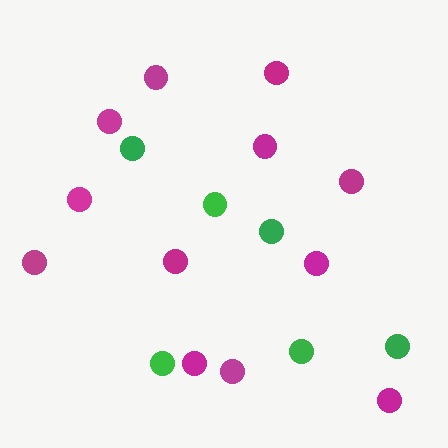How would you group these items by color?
There are 2 groups: one group of green circles (6) and one group of magenta circles (12).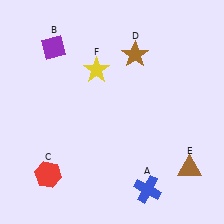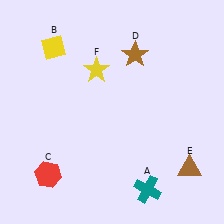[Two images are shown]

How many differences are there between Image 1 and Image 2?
There are 2 differences between the two images.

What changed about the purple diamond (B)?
In Image 1, B is purple. In Image 2, it changed to yellow.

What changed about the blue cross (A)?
In Image 1, A is blue. In Image 2, it changed to teal.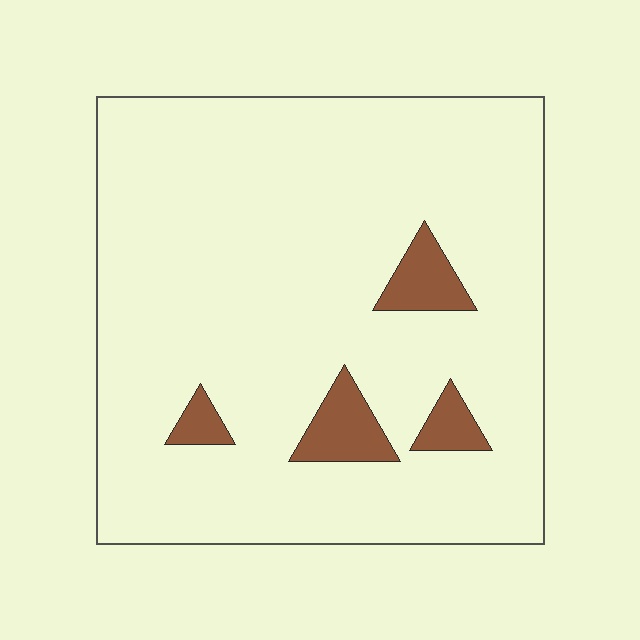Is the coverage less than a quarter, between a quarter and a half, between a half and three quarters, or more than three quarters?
Less than a quarter.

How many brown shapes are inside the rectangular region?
4.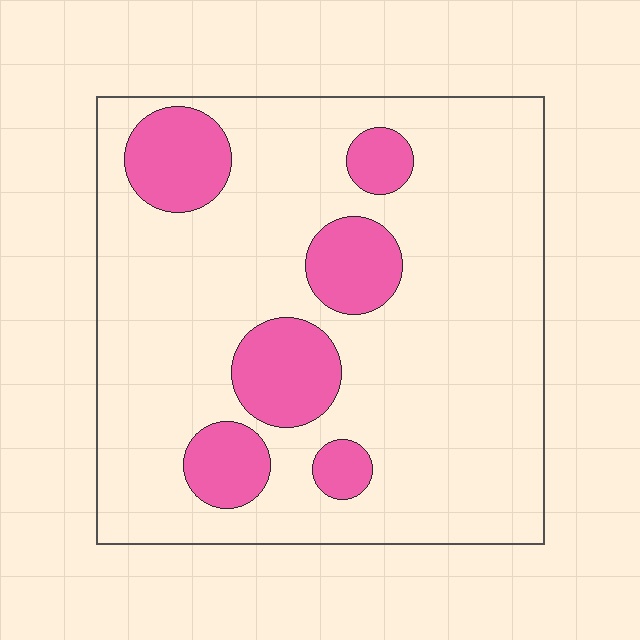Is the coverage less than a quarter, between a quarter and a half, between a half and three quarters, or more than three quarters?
Less than a quarter.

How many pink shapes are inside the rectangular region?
6.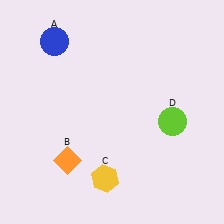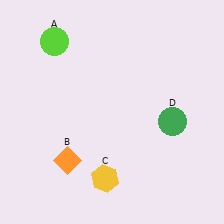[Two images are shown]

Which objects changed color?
A changed from blue to lime. D changed from lime to green.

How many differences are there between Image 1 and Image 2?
There are 2 differences between the two images.